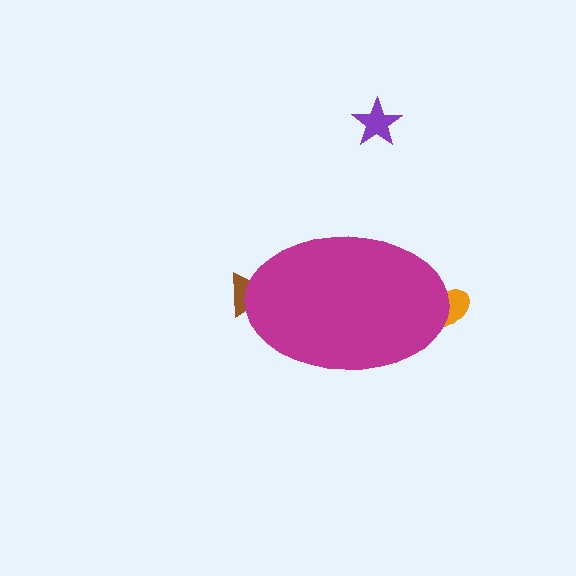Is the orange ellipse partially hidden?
Yes, the orange ellipse is partially hidden behind the magenta ellipse.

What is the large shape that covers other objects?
A magenta ellipse.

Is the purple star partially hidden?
No, the purple star is fully visible.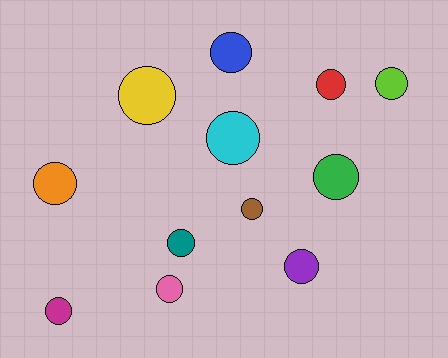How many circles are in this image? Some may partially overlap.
There are 12 circles.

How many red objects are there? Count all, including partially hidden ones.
There is 1 red object.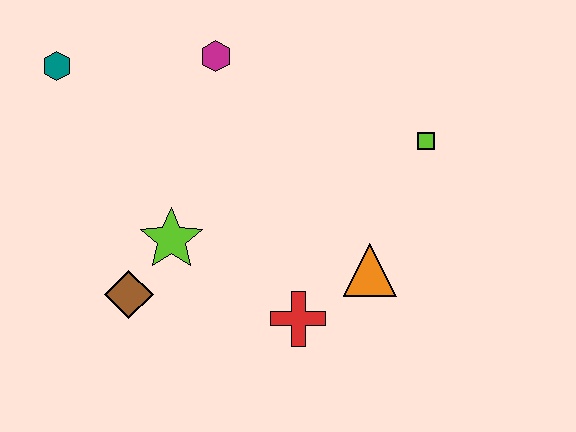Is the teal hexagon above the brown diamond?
Yes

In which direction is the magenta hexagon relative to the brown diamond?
The magenta hexagon is above the brown diamond.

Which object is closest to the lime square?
The orange triangle is closest to the lime square.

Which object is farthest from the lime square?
The teal hexagon is farthest from the lime square.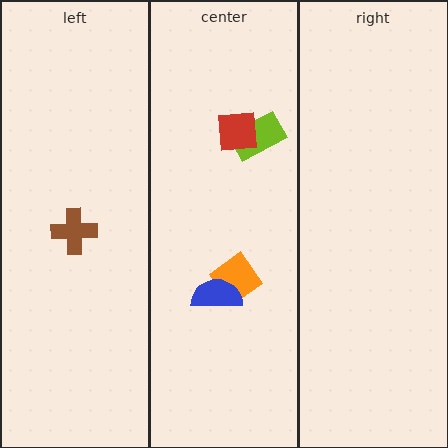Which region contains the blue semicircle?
The center region.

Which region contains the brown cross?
The left region.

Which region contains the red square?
The center region.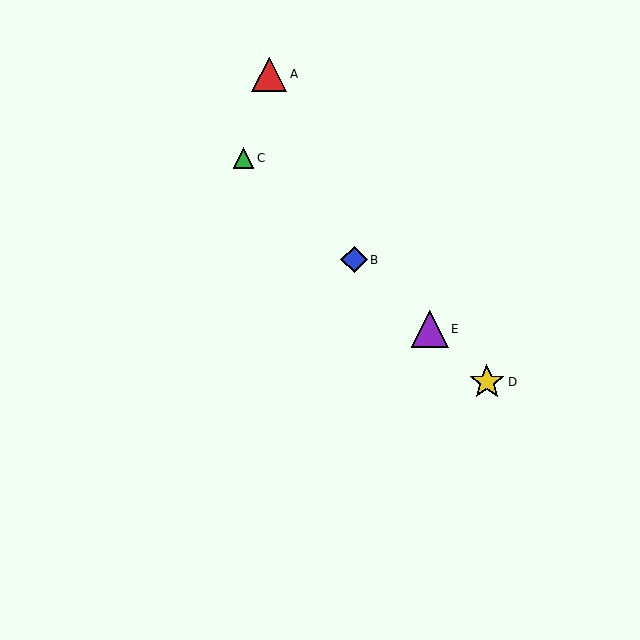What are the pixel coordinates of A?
Object A is at (269, 74).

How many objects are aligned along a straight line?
4 objects (B, C, D, E) are aligned along a straight line.